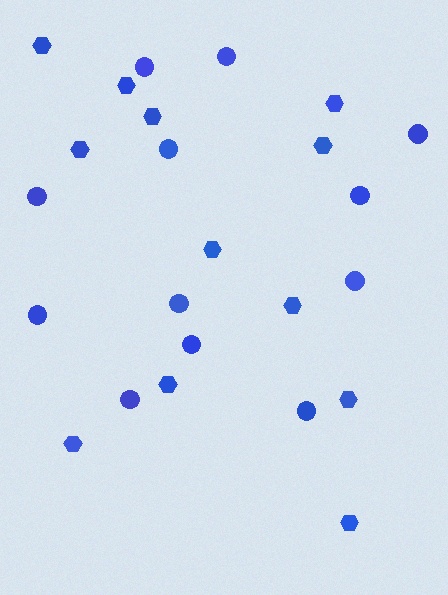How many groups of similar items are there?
There are 2 groups: one group of circles (12) and one group of hexagons (12).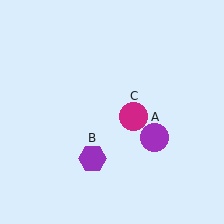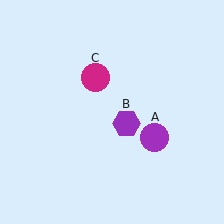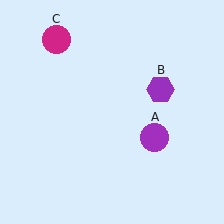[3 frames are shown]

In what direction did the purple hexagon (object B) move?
The purple hexagon (object B) moved up and to the right.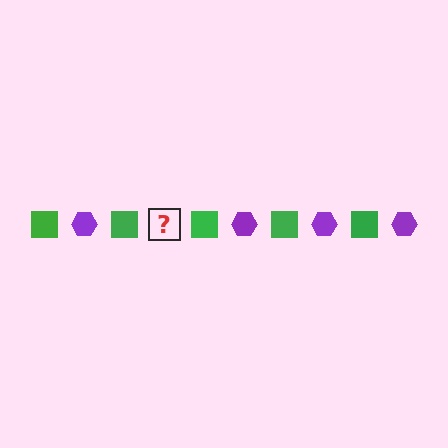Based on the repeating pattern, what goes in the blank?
The blank should be a purple hexagon.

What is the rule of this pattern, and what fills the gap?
The rule is that the pattern alternates between green square and purple hexagon. The gap should be filled with a purple hexagon.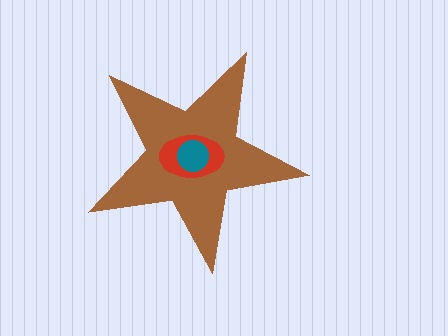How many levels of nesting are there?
3.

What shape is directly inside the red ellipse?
The teal circle.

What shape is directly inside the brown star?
The red ellipse.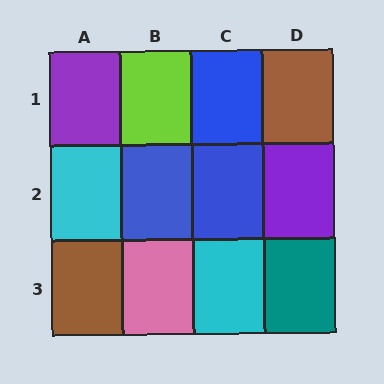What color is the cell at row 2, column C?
Blue.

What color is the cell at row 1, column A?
Purple.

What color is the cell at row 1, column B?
Lime.